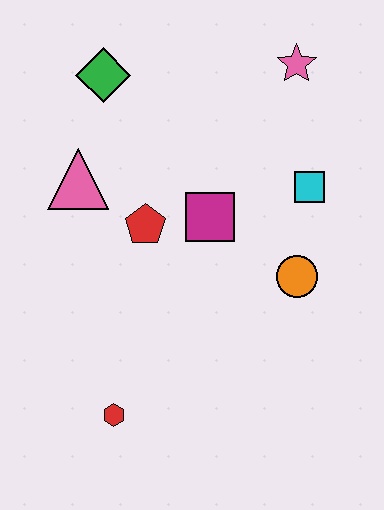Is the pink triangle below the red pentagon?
No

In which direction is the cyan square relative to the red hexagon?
The cyan square is above the red hexagon.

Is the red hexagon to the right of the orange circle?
No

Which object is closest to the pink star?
The cyan square is closest to the pink star.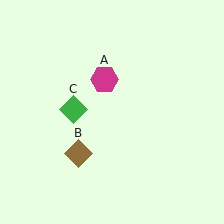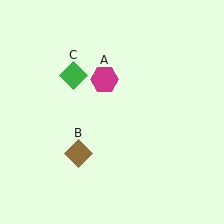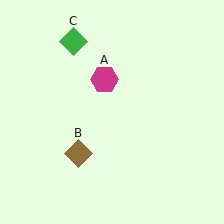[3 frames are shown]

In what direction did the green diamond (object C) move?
The green diamond (object C) moved up.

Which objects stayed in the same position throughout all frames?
Magenta hexagon (object A) and brown diamond (object B) remained stationary.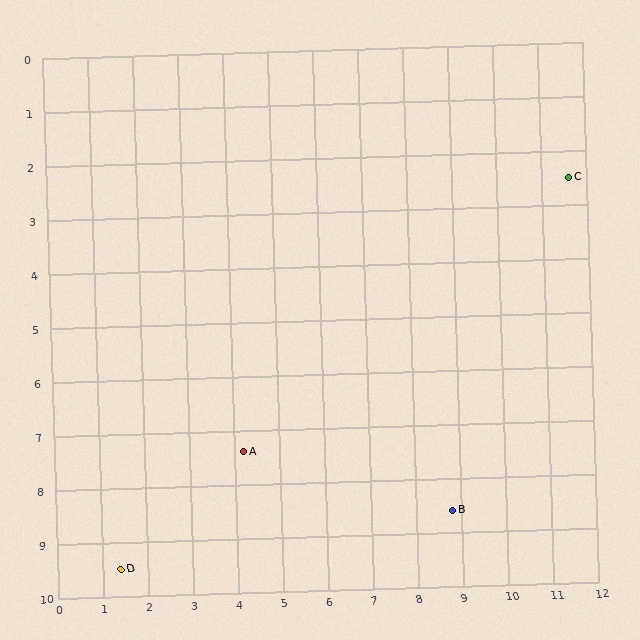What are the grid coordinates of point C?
Point C is at approximately (11.6, 2.5).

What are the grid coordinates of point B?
Point B is at approximately (8.8, 8.6).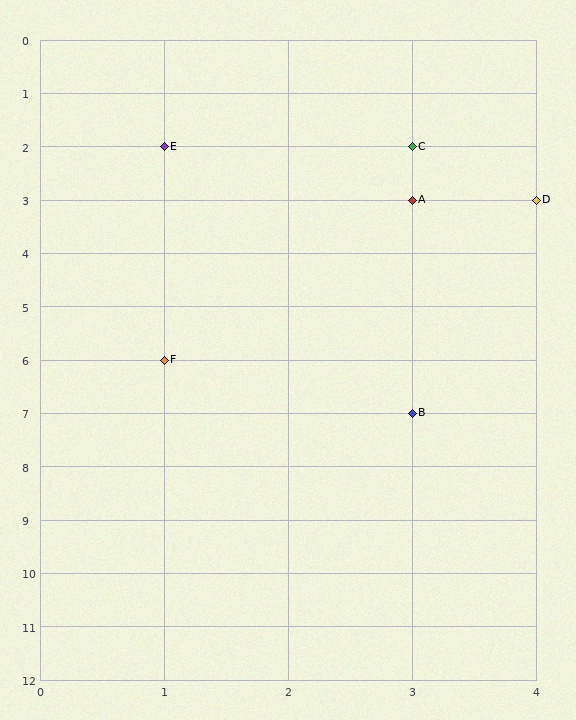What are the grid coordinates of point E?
Point E is at grid coordinates (1, 2).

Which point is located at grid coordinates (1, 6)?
Point F is at (1, 6).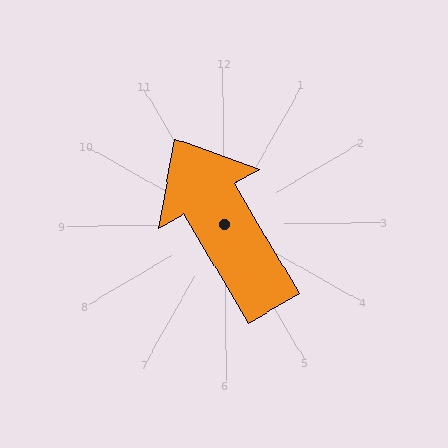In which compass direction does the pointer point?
Northwest.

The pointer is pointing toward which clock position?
Roughly 11 o'clock.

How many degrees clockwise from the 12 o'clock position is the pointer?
Approximately 330 degrees.